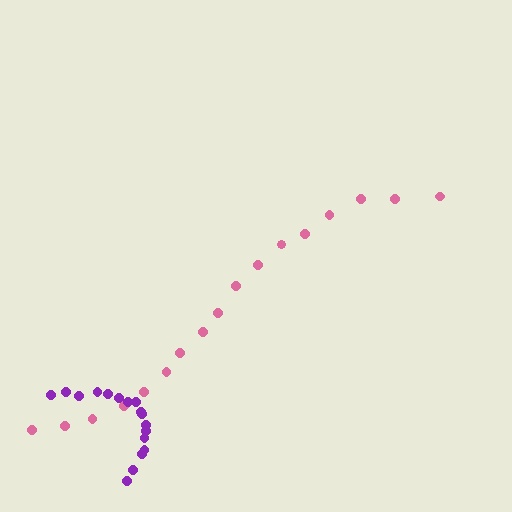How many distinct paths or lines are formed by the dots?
There are 2 distinct paths.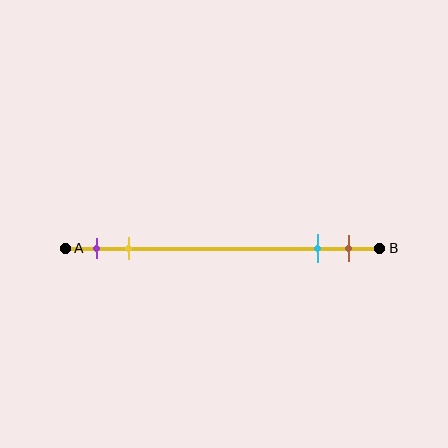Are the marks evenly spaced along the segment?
No, the marks are not evenly spaced.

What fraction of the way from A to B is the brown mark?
The brown mark is approximately 90% (0.9) of the way from A to B.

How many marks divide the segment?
There are 4 marks dividing the segment.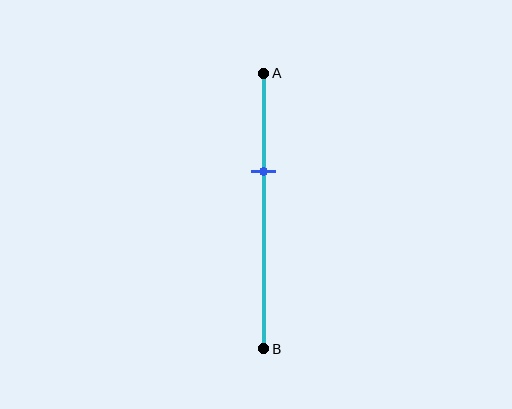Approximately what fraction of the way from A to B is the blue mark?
The blue mark is approximately 35% of the way from A to B.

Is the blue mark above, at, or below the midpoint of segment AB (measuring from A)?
The blue mark is above the midpoint of segment AB.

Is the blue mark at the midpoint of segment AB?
No, the mark is at about 35% from A, not at the 50% midpoint.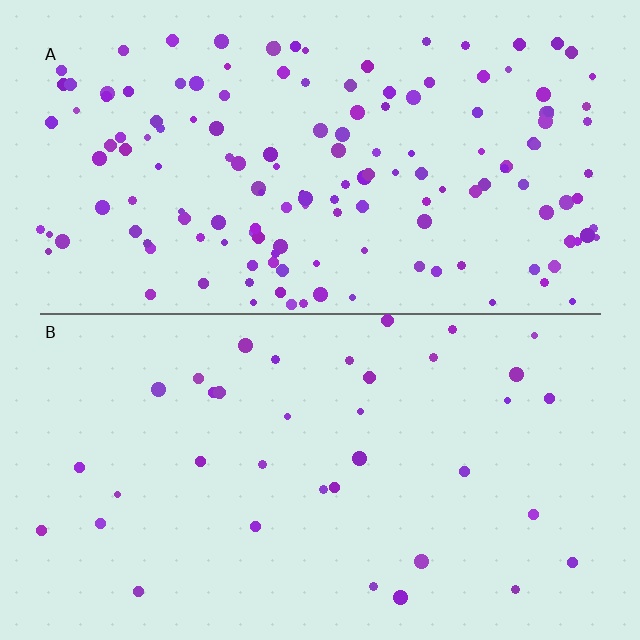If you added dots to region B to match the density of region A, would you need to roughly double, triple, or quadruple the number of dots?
Approximately quadruple.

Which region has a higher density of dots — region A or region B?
A (the top).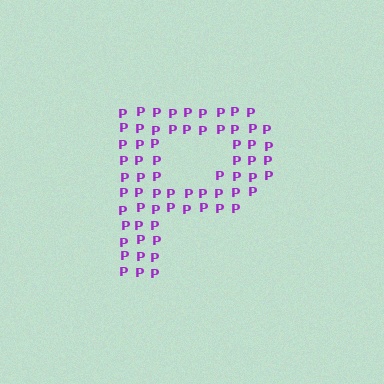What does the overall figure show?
The overall figure shows the letter P.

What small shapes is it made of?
It is made of small letter P's.